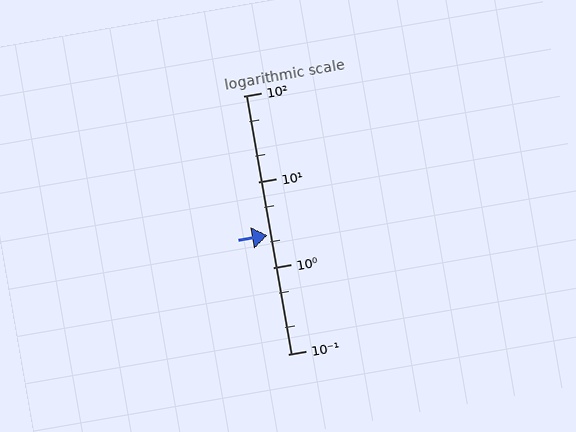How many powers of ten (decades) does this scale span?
The scale spans 3 decades, from 0.1 to 100.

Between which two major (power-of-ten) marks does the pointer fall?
The pointer is between 1 and 10.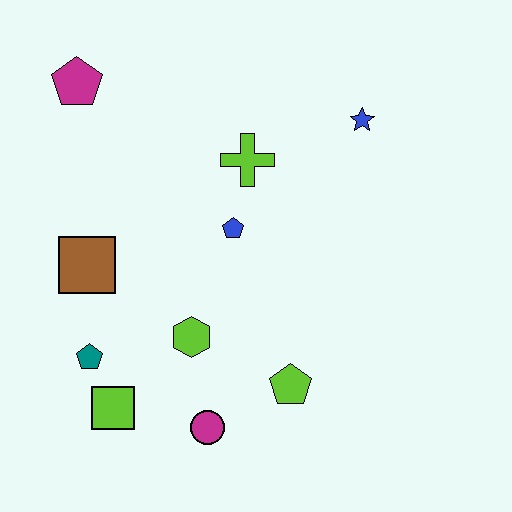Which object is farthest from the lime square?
The blue star is farthest from the lime square.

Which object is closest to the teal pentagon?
The lime square is closest to the teal pentagon.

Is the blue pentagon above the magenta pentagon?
No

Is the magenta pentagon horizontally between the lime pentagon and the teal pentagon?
No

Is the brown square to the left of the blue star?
Yes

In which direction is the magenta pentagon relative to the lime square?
The magenta pentagon is above the lime square.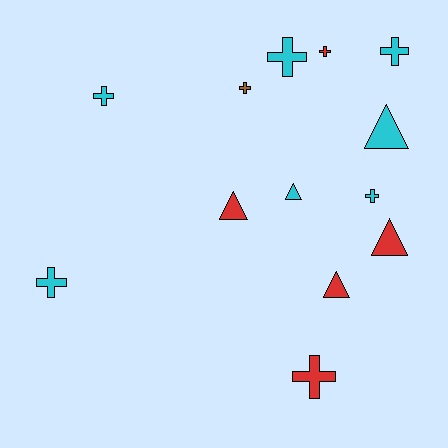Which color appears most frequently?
Cyan, with 7 objects.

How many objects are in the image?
There are 13 objects.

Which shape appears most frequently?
Cross, with 8 objects.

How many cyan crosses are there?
There are 5 cyan crosses.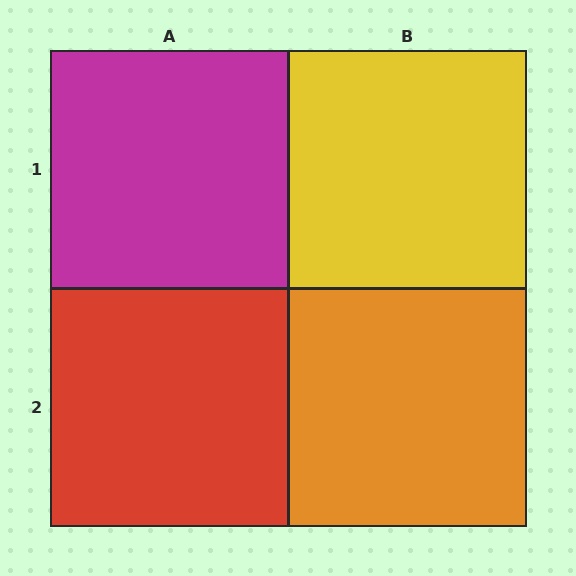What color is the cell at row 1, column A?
Magenta.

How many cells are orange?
1 cell is orange.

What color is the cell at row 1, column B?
Yellow.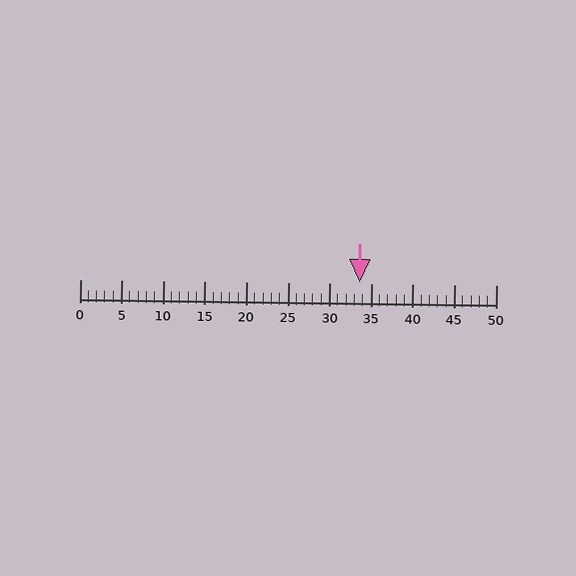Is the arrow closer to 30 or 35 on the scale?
The arrow is closer to 35.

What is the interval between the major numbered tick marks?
The major tick marks are spaced 5 units apart.